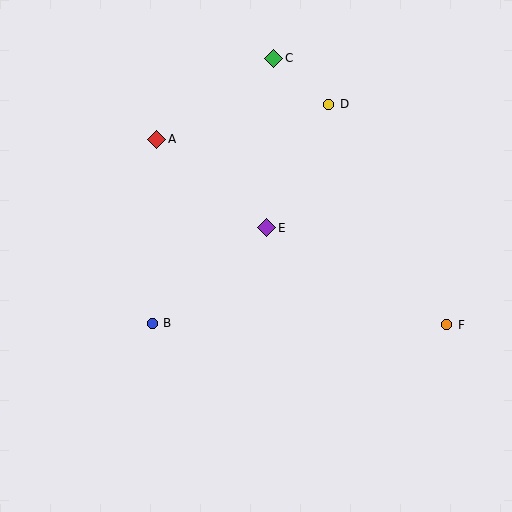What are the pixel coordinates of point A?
Point A is at (157, 139).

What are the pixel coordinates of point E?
Point E is at (267, 228).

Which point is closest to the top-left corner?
Point A is closest to the top-left corner.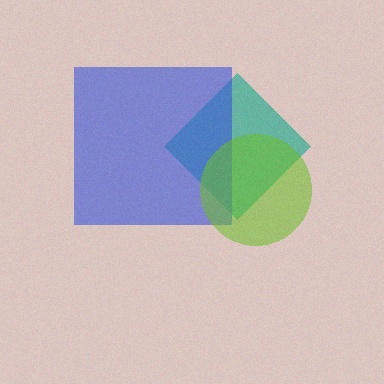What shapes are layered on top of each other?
The layered shapes are: a teal diamond, a blue square, a lime circle.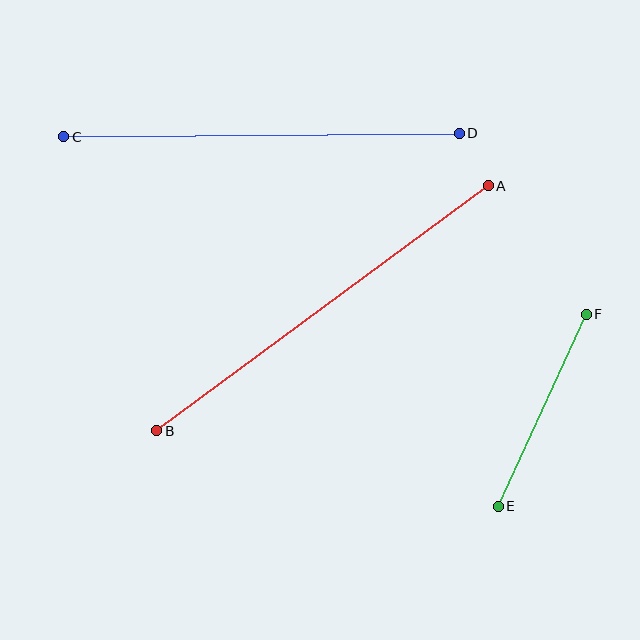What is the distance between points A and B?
The distance is approximately 412 pixels.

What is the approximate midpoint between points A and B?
The midpoint is at approximately (322, 308) pixels.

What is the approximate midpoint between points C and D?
The midpoint is at approximately (261, 135) pixels.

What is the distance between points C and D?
The distance is approximately 396 pixels.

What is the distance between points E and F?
The distance is approximately 211 pixels.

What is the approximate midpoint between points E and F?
The midpoint is at approximately (542, 410) pixels.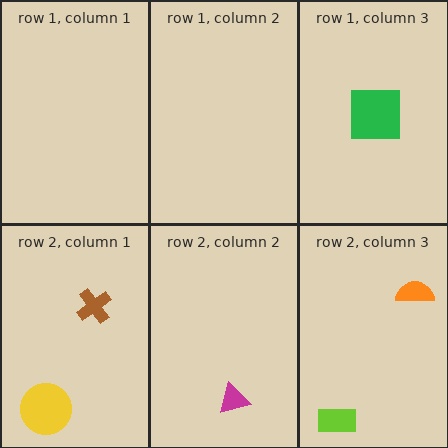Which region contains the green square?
The row 1, column 3 region.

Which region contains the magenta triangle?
The row 2, column 2 region.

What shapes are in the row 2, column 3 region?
The lime rectangle, the orange semicircle.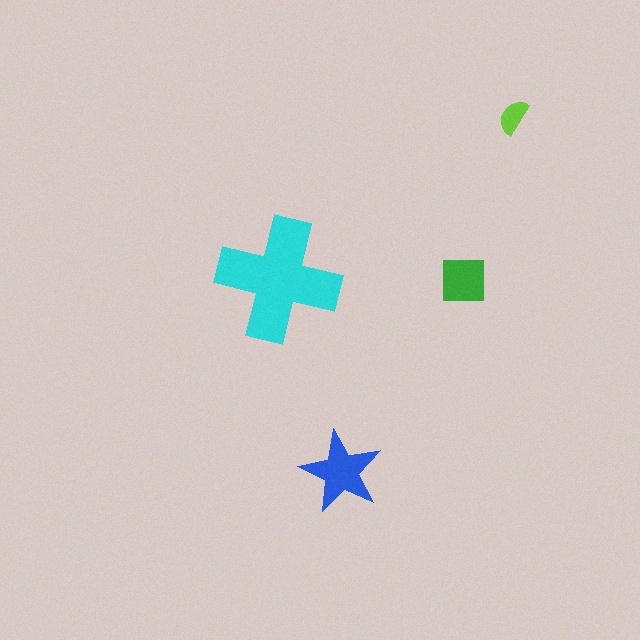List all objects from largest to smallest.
The cyan cross, the blue star, the green square, the lime semicircle.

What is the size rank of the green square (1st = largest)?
3rd.